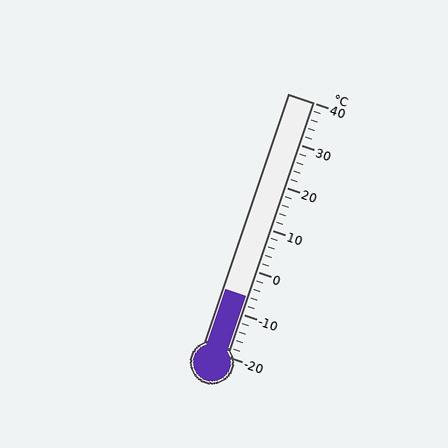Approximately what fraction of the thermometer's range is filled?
The thermometer is filled to approximately 25% of its range.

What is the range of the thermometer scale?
The thermometer scale ranges from -20°C to 40°C.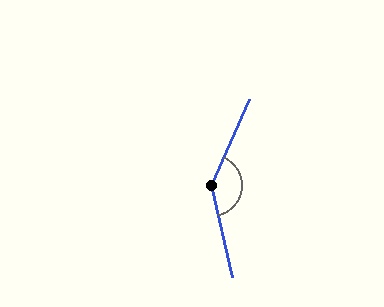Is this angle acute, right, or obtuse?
It is obtuse.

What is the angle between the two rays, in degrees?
Approximately 143 degrees.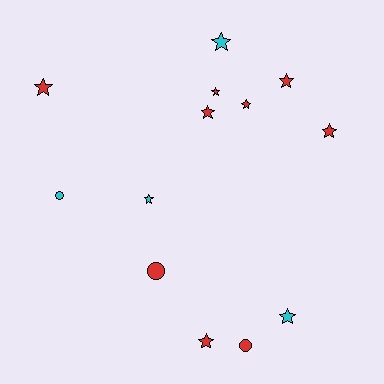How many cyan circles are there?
There is 1 cyan circle.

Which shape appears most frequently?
Star, with 10 objects.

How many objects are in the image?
There are 13 objects.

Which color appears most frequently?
Red, with 9 objects.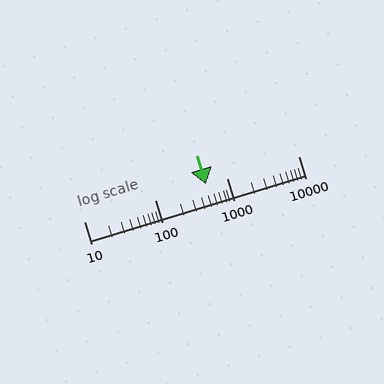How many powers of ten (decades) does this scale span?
The scale spans 3 decades, from 10 to 10000.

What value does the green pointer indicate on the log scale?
The pointer indicates approximately 510.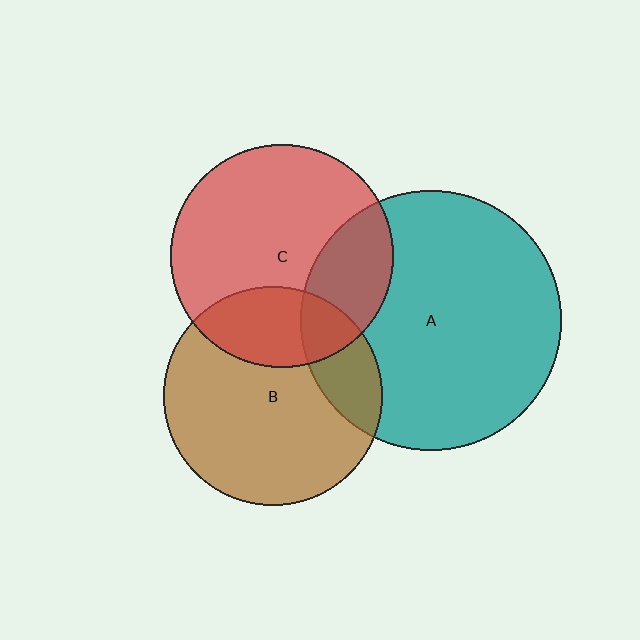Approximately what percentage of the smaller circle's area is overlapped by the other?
Approximately 20%.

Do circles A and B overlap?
Yes.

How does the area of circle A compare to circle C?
Approximately 1.4 times.